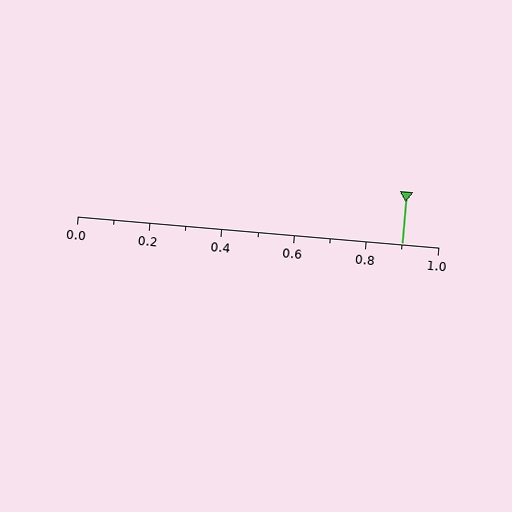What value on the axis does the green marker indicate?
The marker indicates approximately 0.9.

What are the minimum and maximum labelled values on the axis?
The axis runs from 0.0 to 1.0.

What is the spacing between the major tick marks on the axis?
The major ticks are spaced 0.2 apart.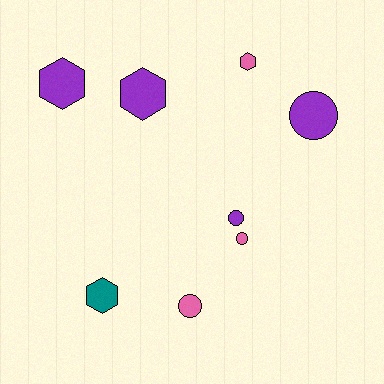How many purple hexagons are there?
There are 2 purple hexagons.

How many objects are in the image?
There are 8 objects.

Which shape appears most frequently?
Hexagon, with 4 objects.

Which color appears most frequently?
Purple, with 4 objects.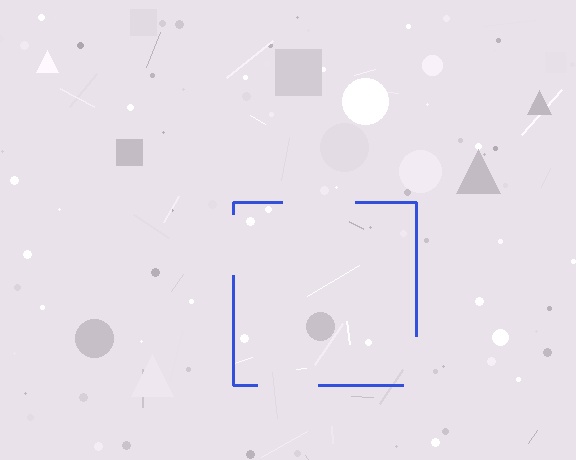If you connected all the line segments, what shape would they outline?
They would outline a square.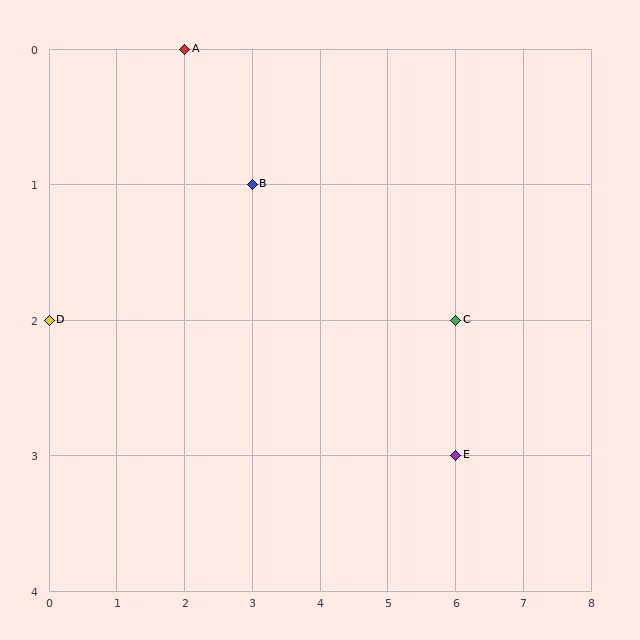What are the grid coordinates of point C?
Point C is at grid coordinates (6, 2).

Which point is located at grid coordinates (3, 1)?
Point B is at (3, 1).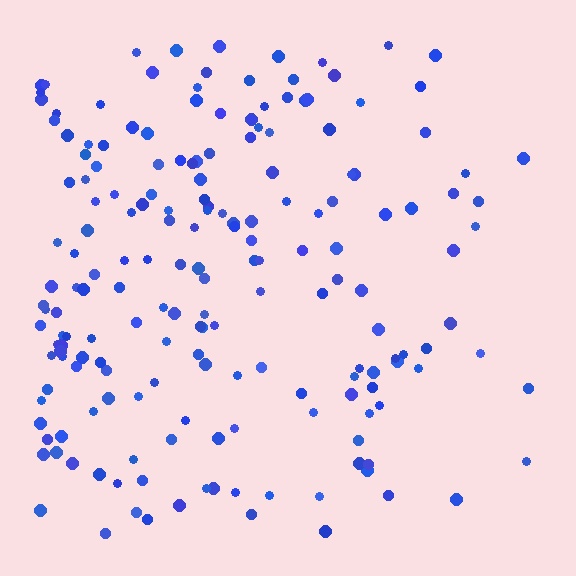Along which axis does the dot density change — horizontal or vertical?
Horizontal.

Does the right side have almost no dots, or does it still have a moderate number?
Still a moderate number, just noticeably fewer than the left.